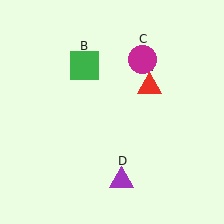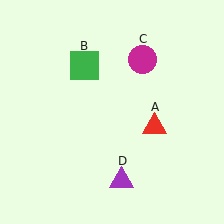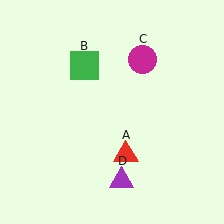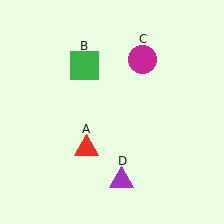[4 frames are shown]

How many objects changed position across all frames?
1 object changed position: red triangle (object A).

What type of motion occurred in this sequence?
The red triangle (object A) rotated clockwise around the center of the scene.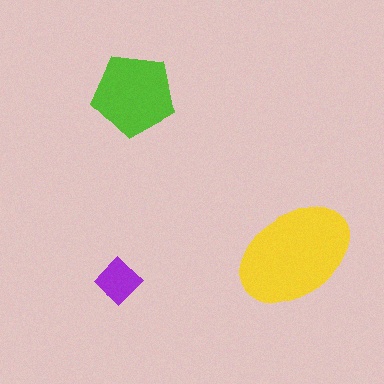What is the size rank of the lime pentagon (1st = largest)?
2nd.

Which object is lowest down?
The purple diamond is bottommost.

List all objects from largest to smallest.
The yellow ellipse, the lime pentagon, the purple diamond.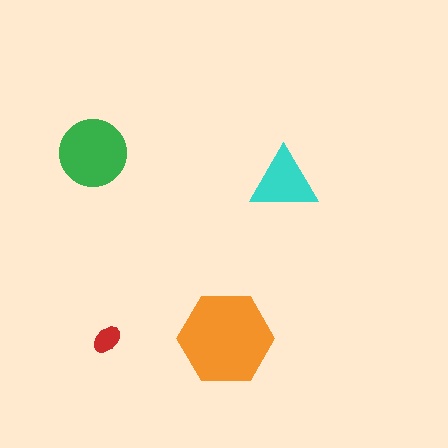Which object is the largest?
The orange hexagon.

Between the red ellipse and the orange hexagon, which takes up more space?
The orange hexagon.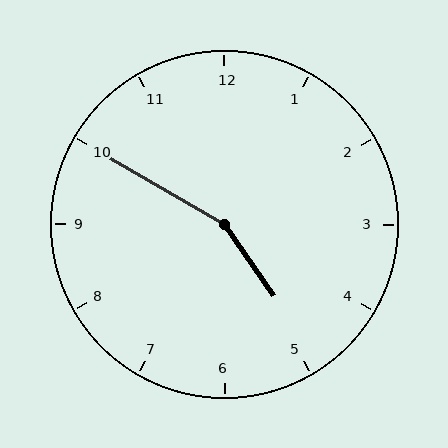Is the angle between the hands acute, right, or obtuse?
It is obtuse.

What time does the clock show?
4:50.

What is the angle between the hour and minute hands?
Approximately 155 degrees.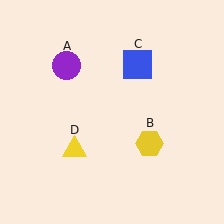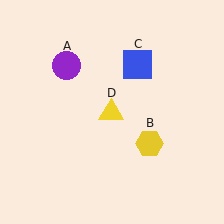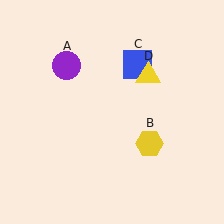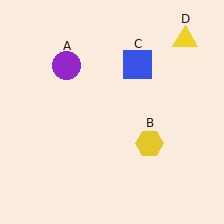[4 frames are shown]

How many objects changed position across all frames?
1 object changed position: yellow triangle (object D).